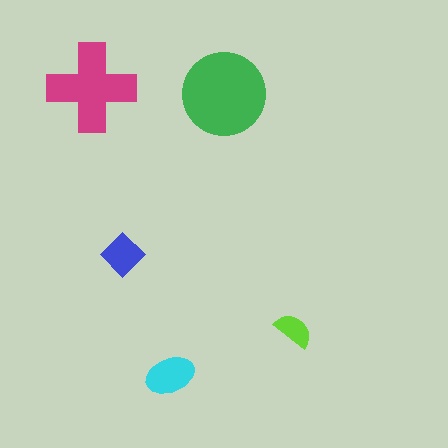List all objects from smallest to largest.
The lime semicircle, the blue diamond, the cyan ellipse, the magenta cross, the green circle.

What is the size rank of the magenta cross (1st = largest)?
2nd.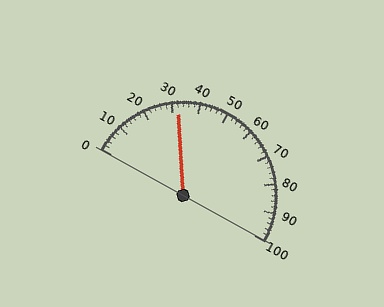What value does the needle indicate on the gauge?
The needle indicates approximately 32.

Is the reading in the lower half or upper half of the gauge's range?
The reading is in the lower half of the range (0 to 100).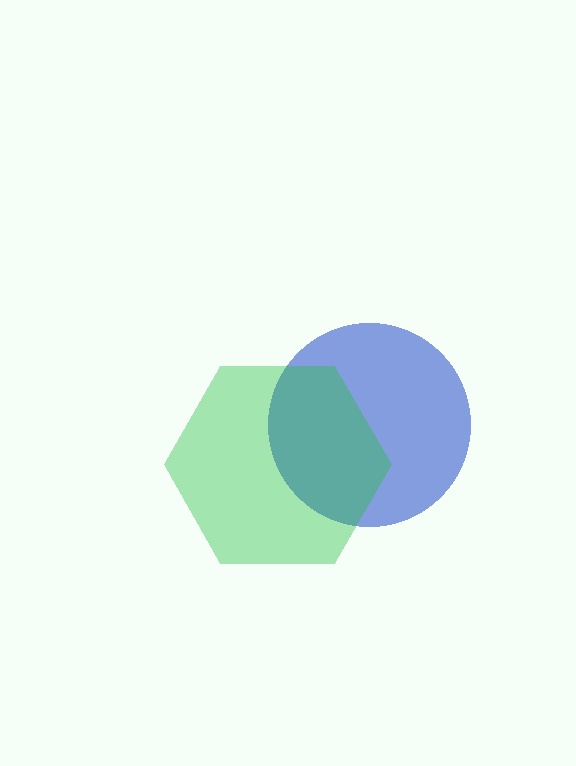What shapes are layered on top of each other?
The layered shapes are: a blue circle, a green hexagon.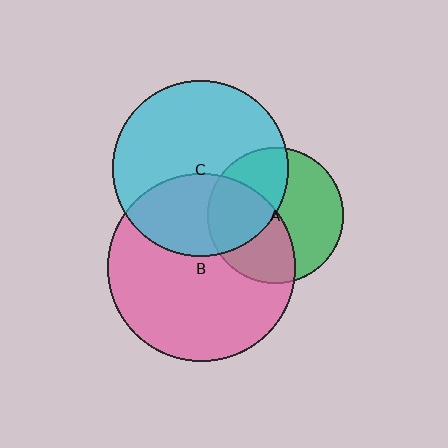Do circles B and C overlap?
Yes.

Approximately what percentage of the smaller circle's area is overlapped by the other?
Approximately 35%.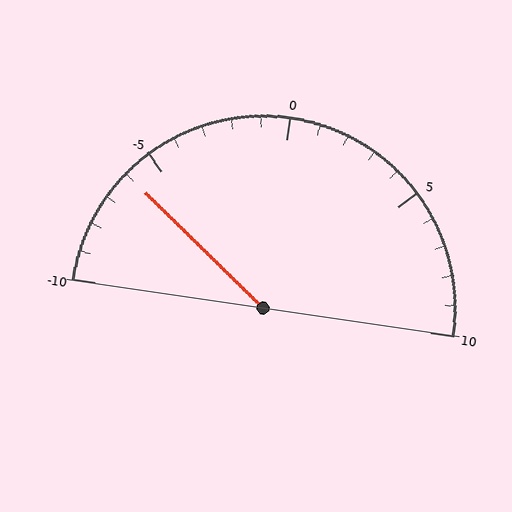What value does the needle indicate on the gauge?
The needle indicates approximately -6.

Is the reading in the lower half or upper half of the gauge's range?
The reading is in the lower half of the range (-10 to 10).